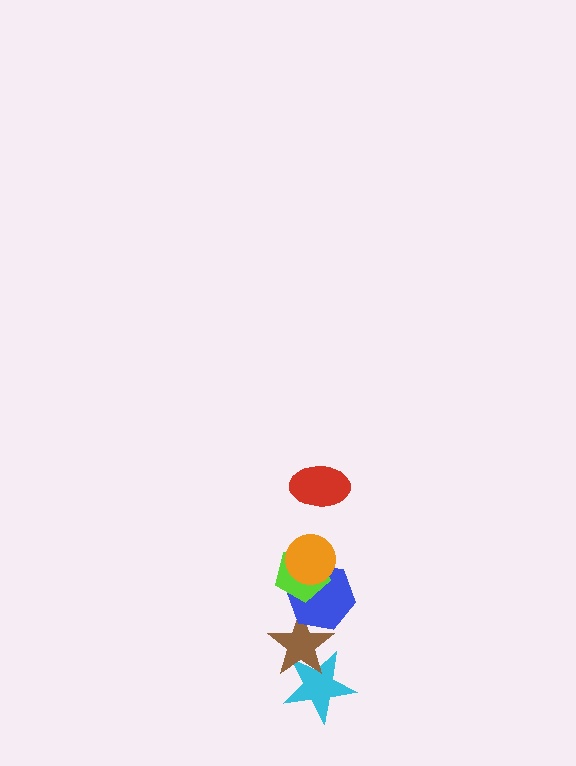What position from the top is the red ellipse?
The red ellipse is 1st from the top.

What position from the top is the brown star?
The brown star is 5th from the top.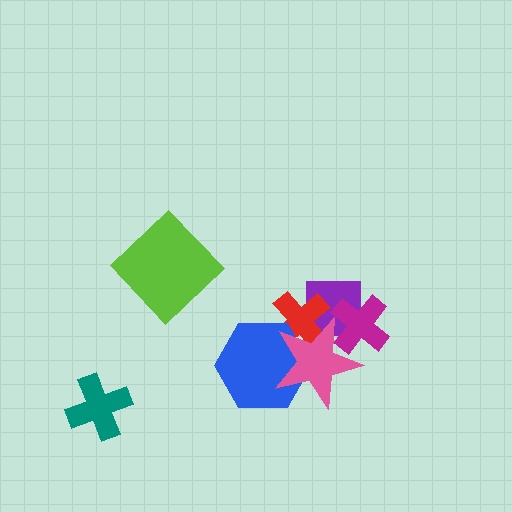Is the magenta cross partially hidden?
Yes, it is partially covered by another shape.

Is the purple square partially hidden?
Yes, it is partially covered by another shape.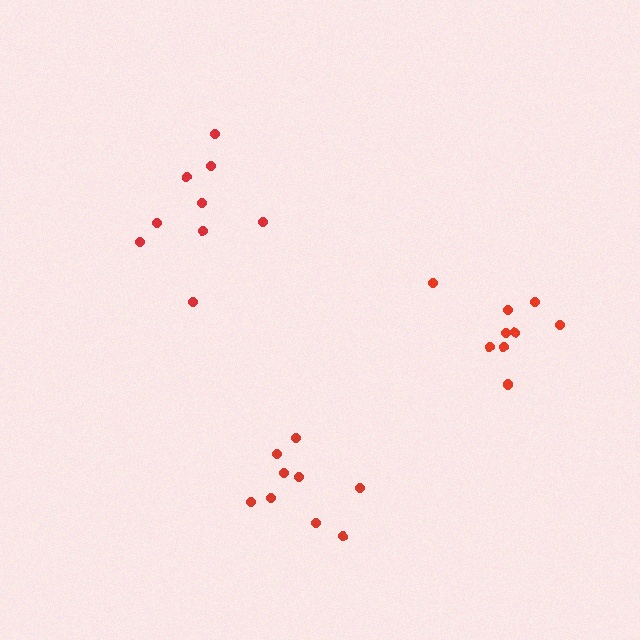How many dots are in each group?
Group 1: 9 dots, Group 2: 9 dots, Group 3: 9 dots (27 total).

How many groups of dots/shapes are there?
There are 3 groups.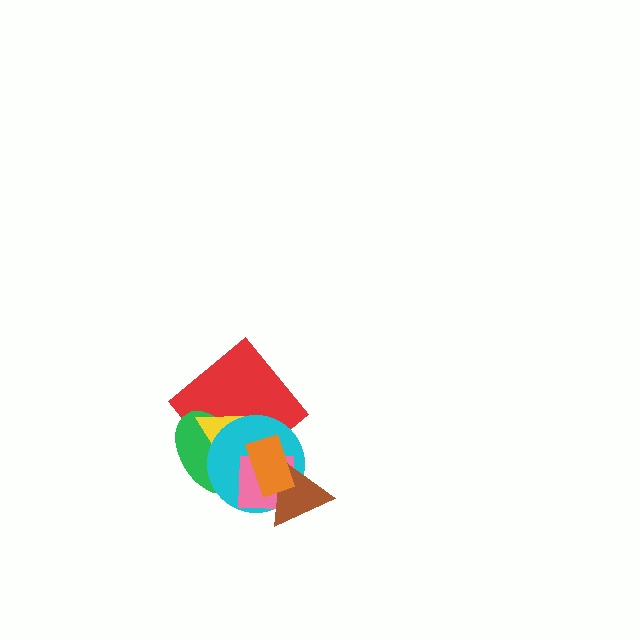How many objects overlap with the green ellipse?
5 objects overlap with the green ellipse.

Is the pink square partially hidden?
Yes, it is partially covered by another shape.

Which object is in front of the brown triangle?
The orange rectangle is in front of the brown triangle.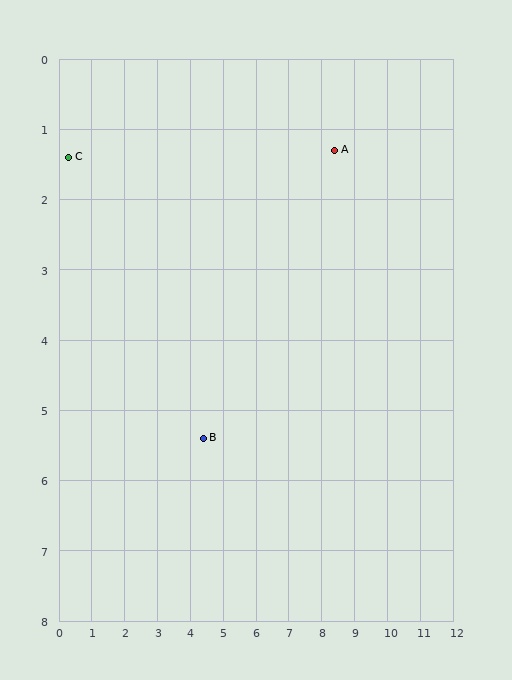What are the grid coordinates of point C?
Point C is at approximately (0.3, 1.4).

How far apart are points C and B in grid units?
Points C and B are about 5.7 grid units apart.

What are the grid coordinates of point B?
Point B is at approximately (4.4, 5.4).